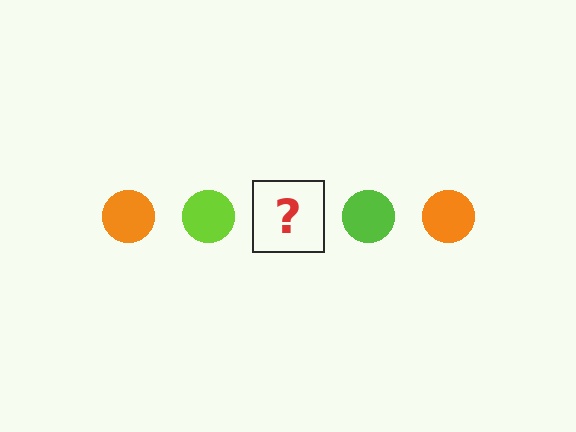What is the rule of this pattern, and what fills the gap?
The rule is that the pattern cycles through orange, lime circles. The gap should be filled with an orange circle.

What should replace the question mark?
The question mark should be replaced with an orange circle.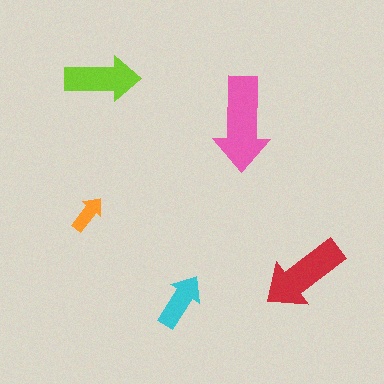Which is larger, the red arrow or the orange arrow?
The red one.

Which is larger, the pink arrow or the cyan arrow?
The pink one.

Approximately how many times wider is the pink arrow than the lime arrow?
About 1.5 times wider.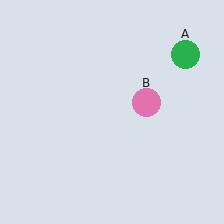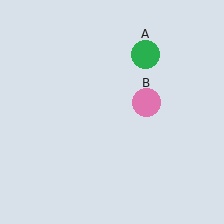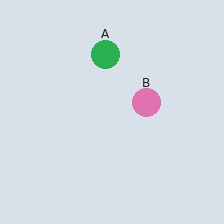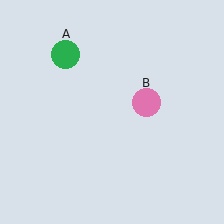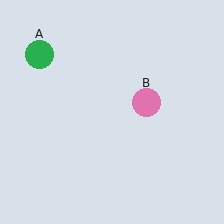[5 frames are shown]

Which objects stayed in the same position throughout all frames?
Pink circle (object B) remained stationary.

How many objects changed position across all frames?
1 object changed position: green circle (object A).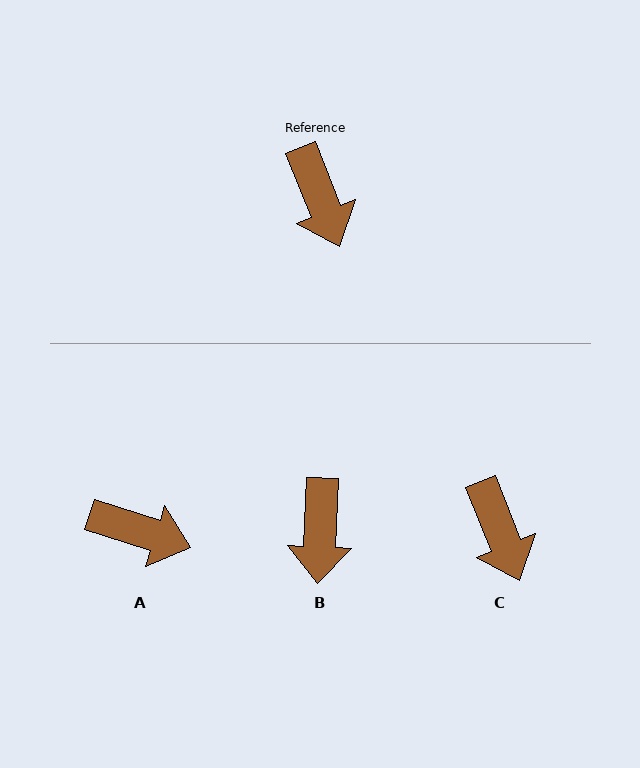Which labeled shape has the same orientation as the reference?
C.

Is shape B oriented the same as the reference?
No, it is off by about 24 degrees.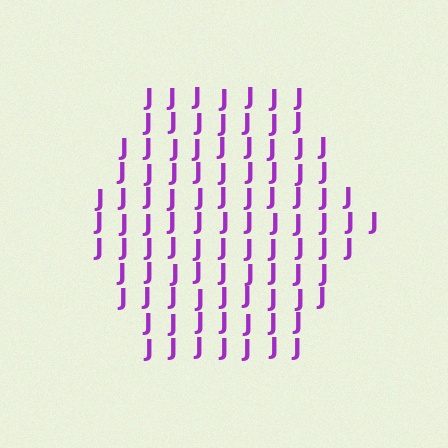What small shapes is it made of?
It is made of small letter J's.